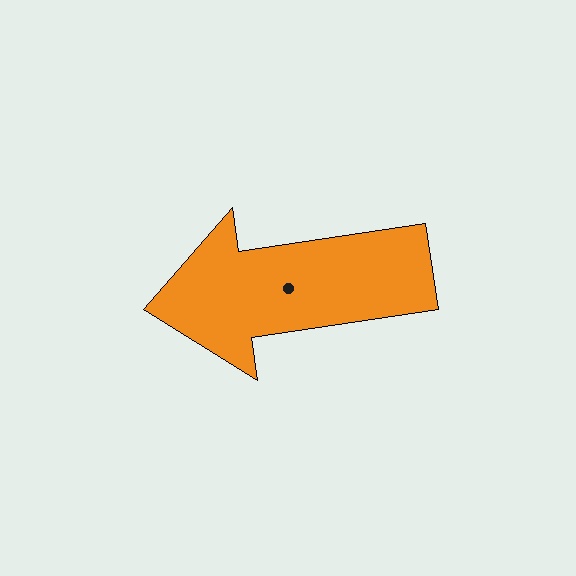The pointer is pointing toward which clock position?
Roughly 9 o'clock.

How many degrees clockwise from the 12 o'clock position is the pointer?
Approximately 262 degrees.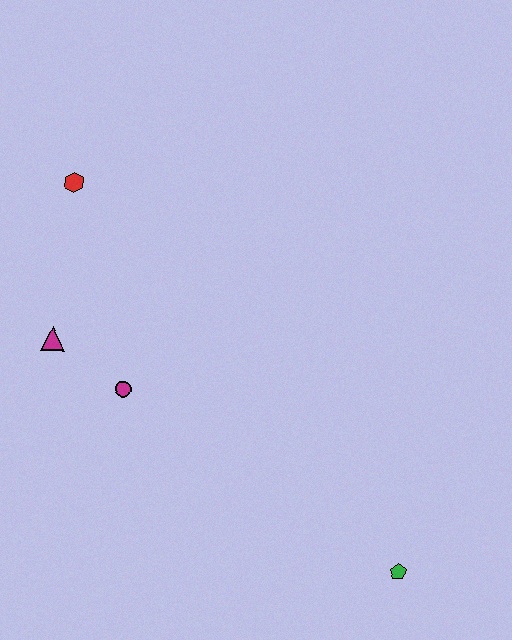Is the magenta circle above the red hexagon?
No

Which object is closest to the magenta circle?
The magenta triangle is closest to the magenta circle.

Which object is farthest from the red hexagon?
The green pentagon is farthest from the red hexagon.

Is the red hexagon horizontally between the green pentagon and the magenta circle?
No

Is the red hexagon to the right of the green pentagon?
No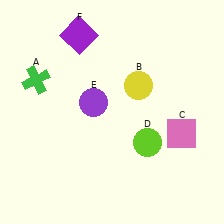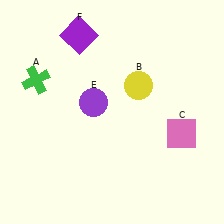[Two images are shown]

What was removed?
The lime circle (D) was removed in Image 2.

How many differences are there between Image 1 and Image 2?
There is 1 difference between the two images.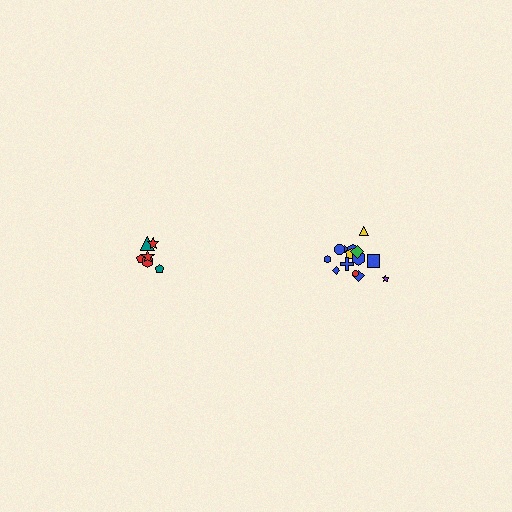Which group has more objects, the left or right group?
The right group.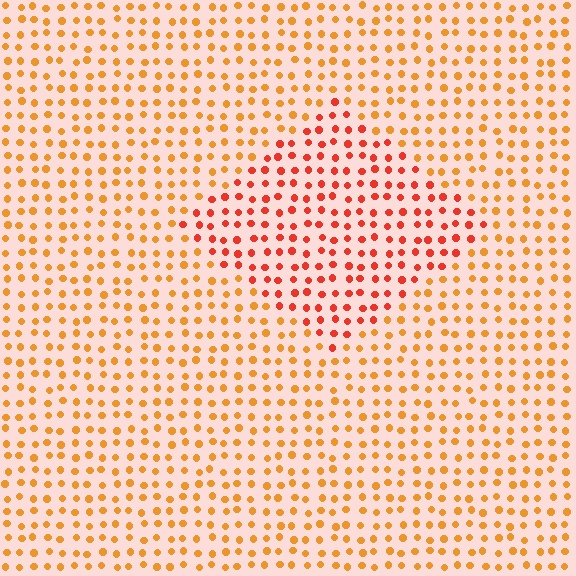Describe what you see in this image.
The image is filled with small orange elements in a uniform arrangement. A diamond-shaped region is visible where the elements are tinted to a slightly different hue, forming a subtle color boundary.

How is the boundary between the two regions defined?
The boundary is defined purely by a slight shift in hue (about 31 degrees). Spacing, size, and orientation are identical on both sides.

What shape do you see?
I see a diamond.